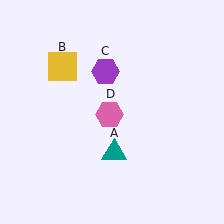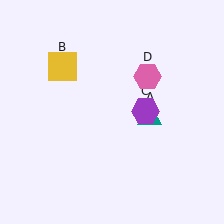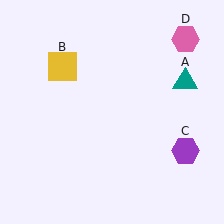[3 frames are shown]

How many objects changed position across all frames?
3 objects changed position: teal triangle (object A), purple hexagon (object C), pink hexagon (object D).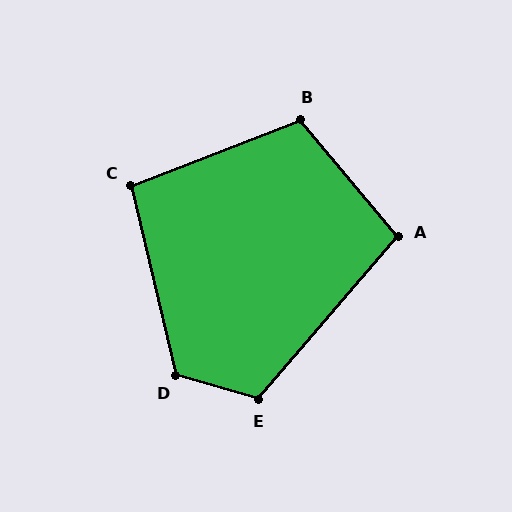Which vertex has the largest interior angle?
D, at approximately 120 degrees.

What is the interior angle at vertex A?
Approximately 99 degrees (obtuse).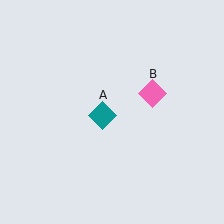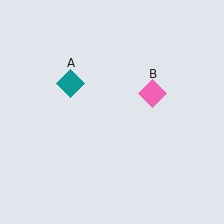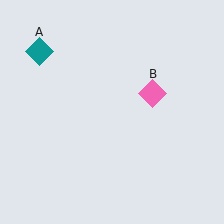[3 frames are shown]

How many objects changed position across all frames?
1 object changed position: teal diamond (object A).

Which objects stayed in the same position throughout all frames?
Pink diamond (object B) remained stationary.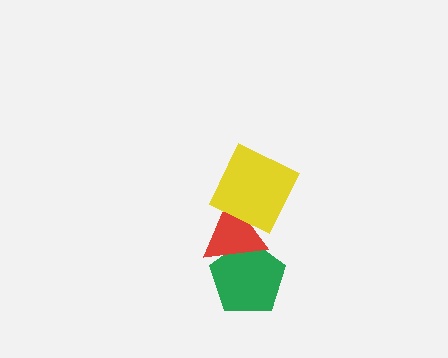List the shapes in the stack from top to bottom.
From top to bottom: the yellow square, the red triangle, the green pentagon.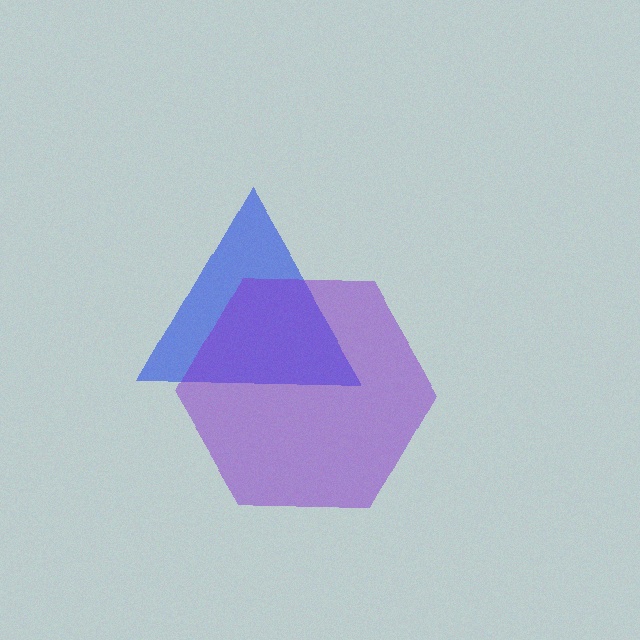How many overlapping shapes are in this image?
There are 2 overlapping shapes in the image.